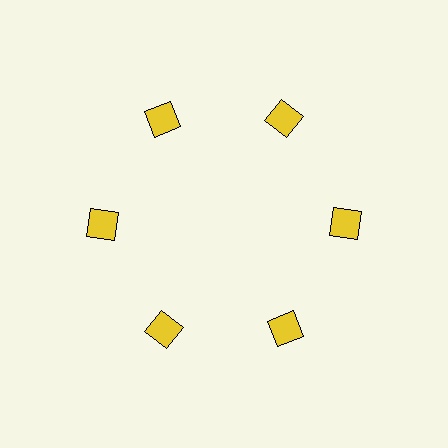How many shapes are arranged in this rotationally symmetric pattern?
There are 6 shapes, arranged in 6 groups of 1.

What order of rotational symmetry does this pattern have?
This pattern has 6-fold rotational symmetry.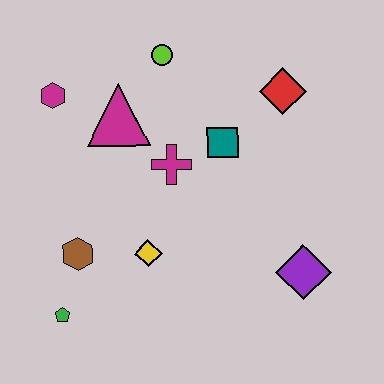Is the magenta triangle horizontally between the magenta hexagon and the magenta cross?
Yes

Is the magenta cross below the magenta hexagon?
Yes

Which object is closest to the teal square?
The magenta cross is closest to the teal square.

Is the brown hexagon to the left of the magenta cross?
Yes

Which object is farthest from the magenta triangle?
The purple diamond is farthest from the magenta triangle.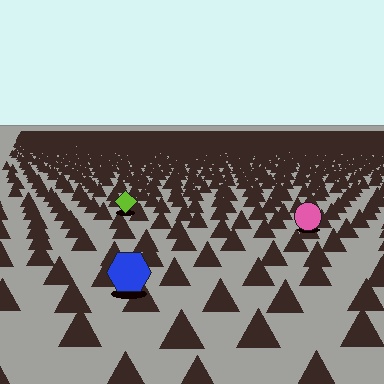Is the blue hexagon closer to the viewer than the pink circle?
Yes. The blue hexagon is closer — you can tell from the texture gradient: the ground texture is coarser near it.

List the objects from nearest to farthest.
From nearest to farthest: the blue hexagon, the pink circle, the lime diamond.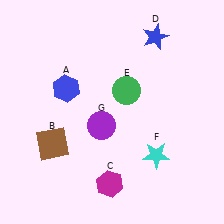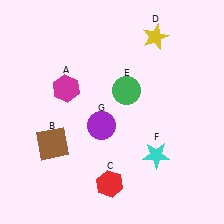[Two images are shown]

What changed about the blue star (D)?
In Image 1, D is blue. In Image 2, it changed to yellow.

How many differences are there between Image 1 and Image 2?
There are 3 differences between the two images.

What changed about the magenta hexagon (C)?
In Image 1, C is magenta. In Image 2, it changed to red.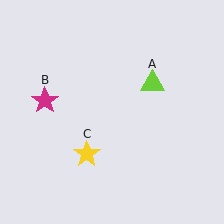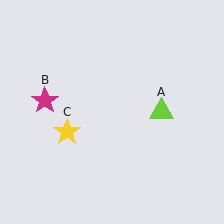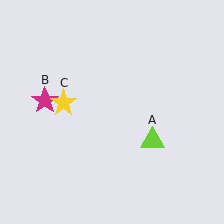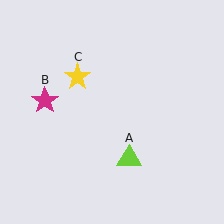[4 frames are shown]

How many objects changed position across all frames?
2 objects changed position: lime triangle (object A), yellow star (object C).